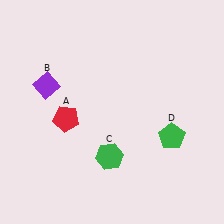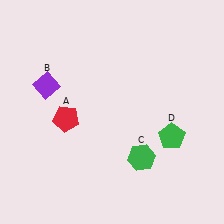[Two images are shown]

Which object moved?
The green hexagon (C) moved right.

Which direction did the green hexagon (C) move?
The green hexagon (C) moved right.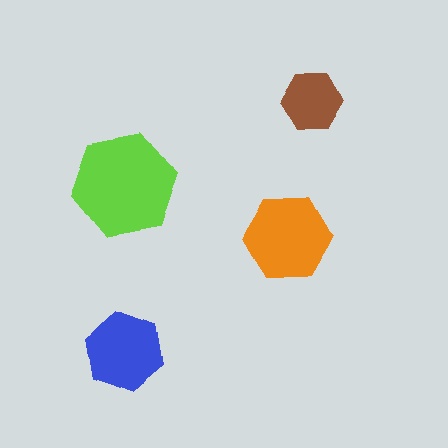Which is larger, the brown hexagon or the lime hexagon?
The lime one.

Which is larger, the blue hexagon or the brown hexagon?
The blue one.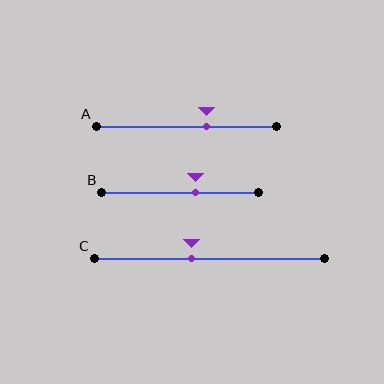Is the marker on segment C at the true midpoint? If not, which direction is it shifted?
No, the marker on segment C is shifted to the left by about 8% of the segment length.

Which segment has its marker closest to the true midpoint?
Segment C has its marker closest to the true midpoint.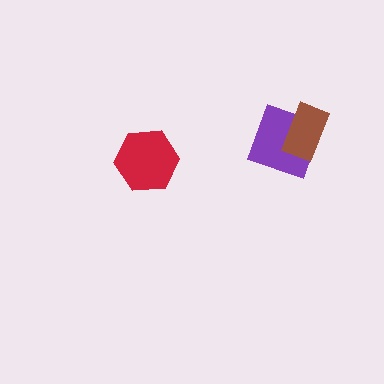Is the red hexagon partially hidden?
No, no other shape covers it.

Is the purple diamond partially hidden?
Yes, it is partially covered by another shape.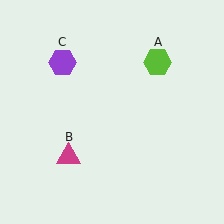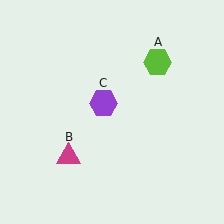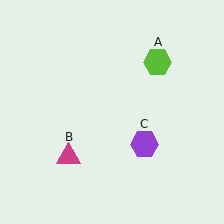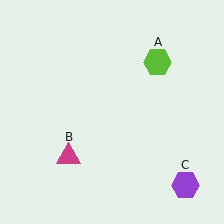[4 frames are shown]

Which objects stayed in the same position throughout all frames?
Lime hexagon (object A) and magenta triangle (object B) remained stationary.